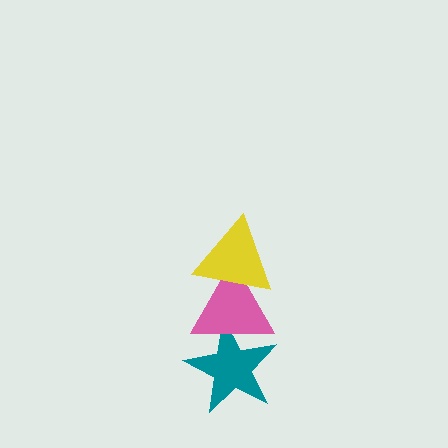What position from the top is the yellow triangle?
The yellow triangle is 1st from the top.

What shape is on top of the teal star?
The pink triangle is on top of the teal star.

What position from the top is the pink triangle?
The pink triangle is 2nd from the top.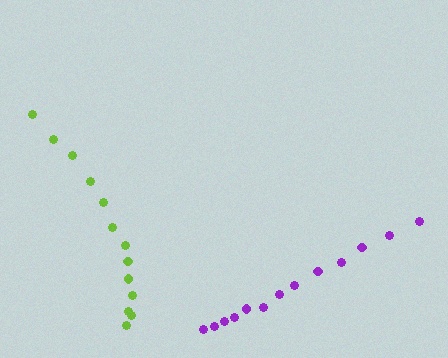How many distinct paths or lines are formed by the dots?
There are 2 distinct paths.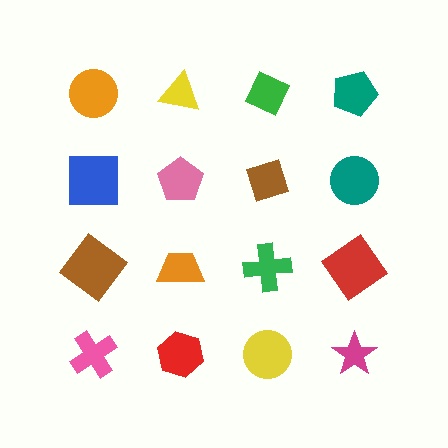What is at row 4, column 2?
A red hexagon.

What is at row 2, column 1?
A blue square.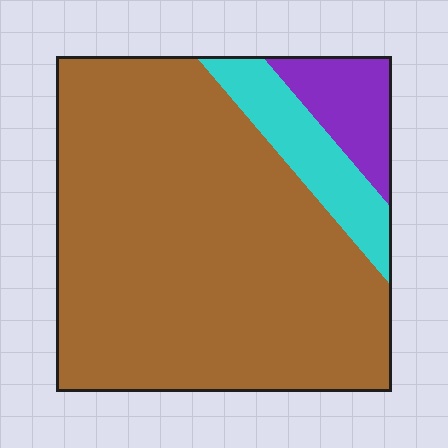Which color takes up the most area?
Brown, at roughly 80%.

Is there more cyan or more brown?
Brown.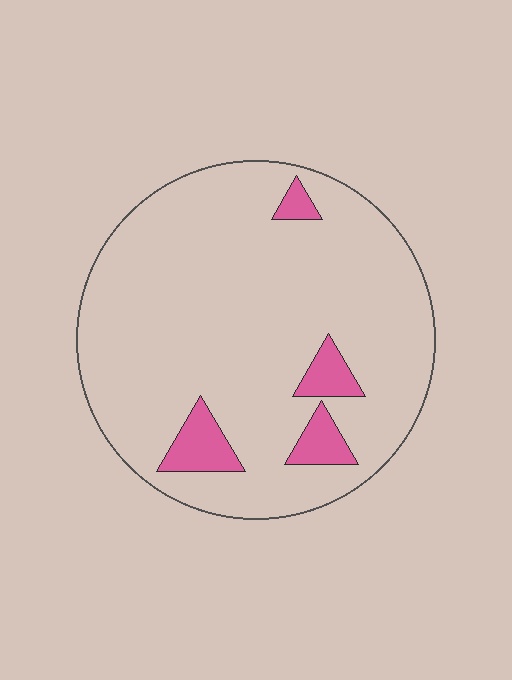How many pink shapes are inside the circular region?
4.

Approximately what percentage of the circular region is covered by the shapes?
Approximately 10%.